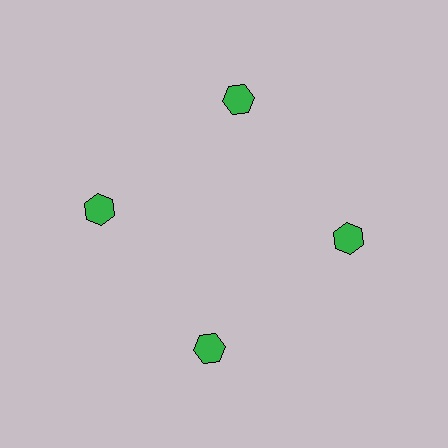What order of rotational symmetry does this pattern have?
This pattern has 4-fold rotational symmetry.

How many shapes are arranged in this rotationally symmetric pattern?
There are 4 shapes, arranged in 4 groups of 1.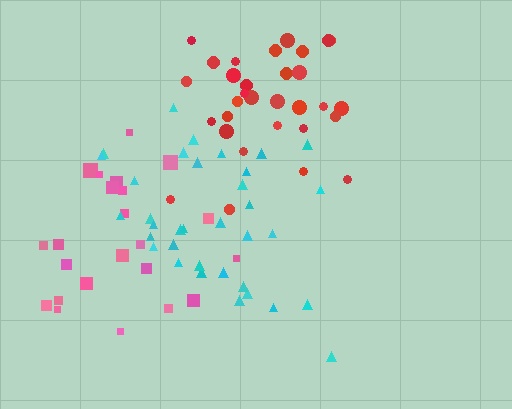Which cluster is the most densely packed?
Red.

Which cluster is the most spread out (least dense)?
Pink.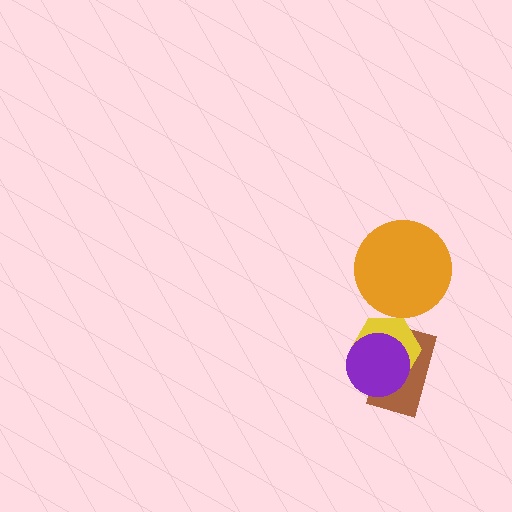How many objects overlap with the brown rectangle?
2 objects overlap with the brown rectangle.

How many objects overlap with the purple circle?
2 objects overlap with the purple circle.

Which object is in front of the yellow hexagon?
The purple circle is in front of the yellow hexagon.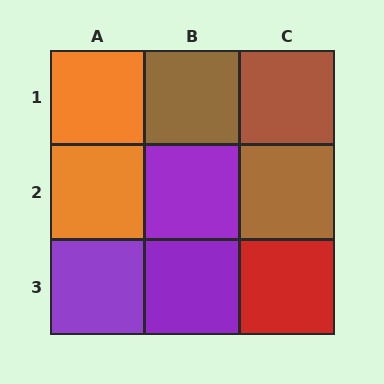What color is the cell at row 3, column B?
Purple.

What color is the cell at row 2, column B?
Purple.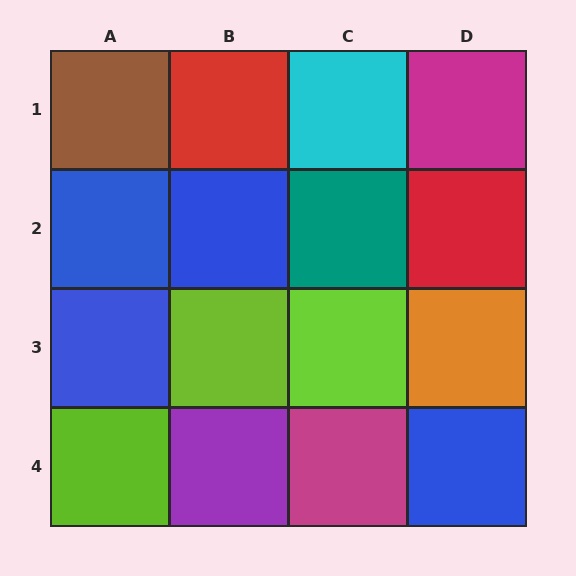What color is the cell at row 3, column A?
Blue.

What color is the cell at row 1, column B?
Red.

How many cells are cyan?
1 cell is cyan.